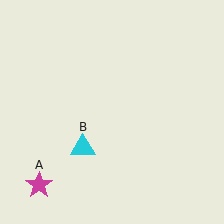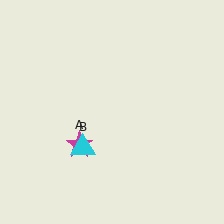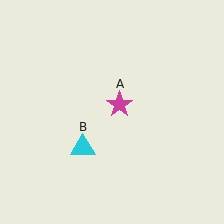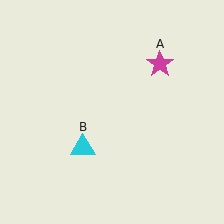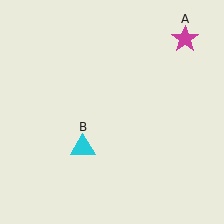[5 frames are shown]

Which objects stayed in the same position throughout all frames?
Cyan triangle (object B) remained stationary.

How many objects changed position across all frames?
1 object changed position: magenta star (object A).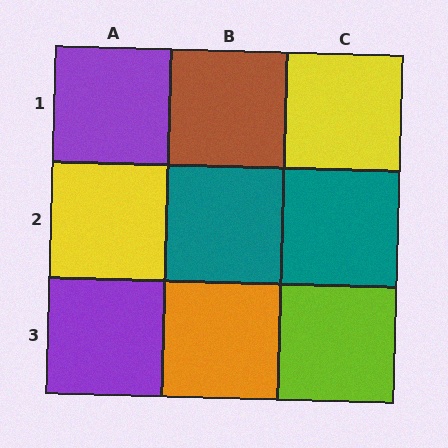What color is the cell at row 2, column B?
Teal.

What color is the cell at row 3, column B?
Orange.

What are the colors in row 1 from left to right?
Purple, brown, yellow.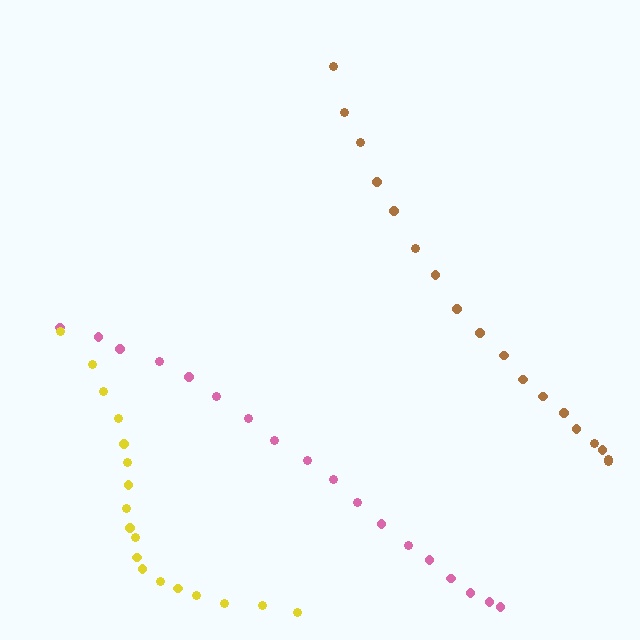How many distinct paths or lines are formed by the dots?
There are 3 distinct paths.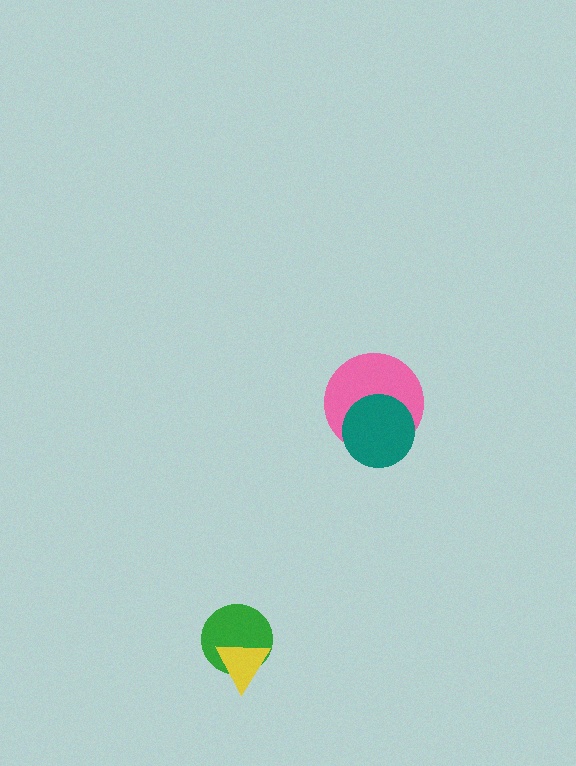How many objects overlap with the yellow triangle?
1 object overlaps with the yellow triangle.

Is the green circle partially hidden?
Yes, it is partially covered by another shape.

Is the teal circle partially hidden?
No, no other shape covers it.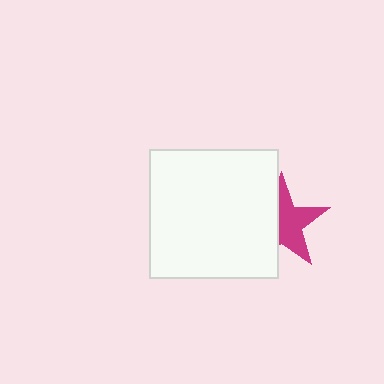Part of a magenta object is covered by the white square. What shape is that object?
It is a star.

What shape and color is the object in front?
The object in front is a white square.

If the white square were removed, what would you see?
You would see the complete magenta star.